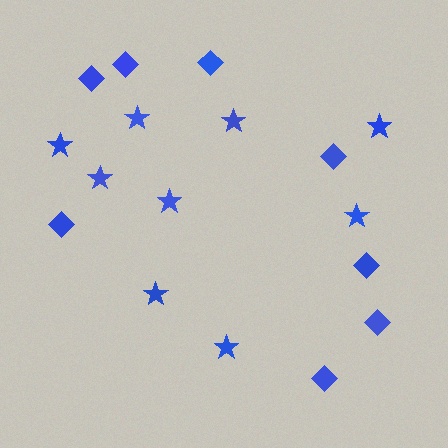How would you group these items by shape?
There are 2 groups: one group of stars (9) and one group of diamonds (8).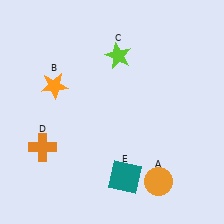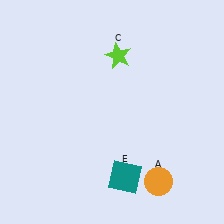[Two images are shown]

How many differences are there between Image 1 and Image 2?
There are 2 differences between the two images.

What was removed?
The orange cross (D), the orange star (B) were removed in Image 2.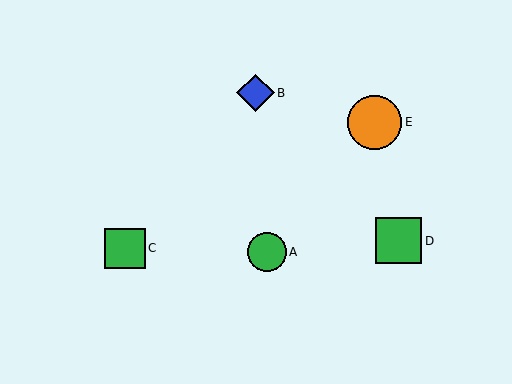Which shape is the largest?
The orange circle (labeled E) is the largest.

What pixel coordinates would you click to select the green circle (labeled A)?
Click at (267, 252) to select the green circle A.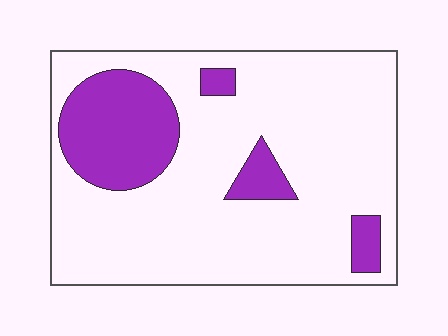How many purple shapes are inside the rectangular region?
4.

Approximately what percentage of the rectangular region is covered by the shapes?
Approximately 20%.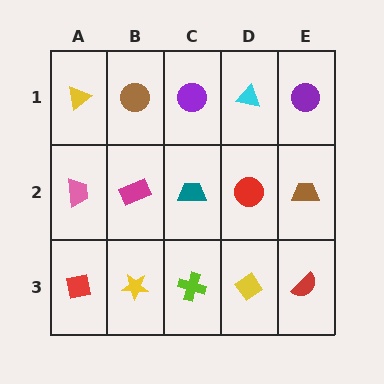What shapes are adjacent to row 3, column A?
A pink trapezoid (row 2, column A), a yellow star (row 3, column B).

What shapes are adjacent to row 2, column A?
A yellow triangle (row 1, column A), a red square (row 3, column A), a magenta rectangle (row 2, column B).